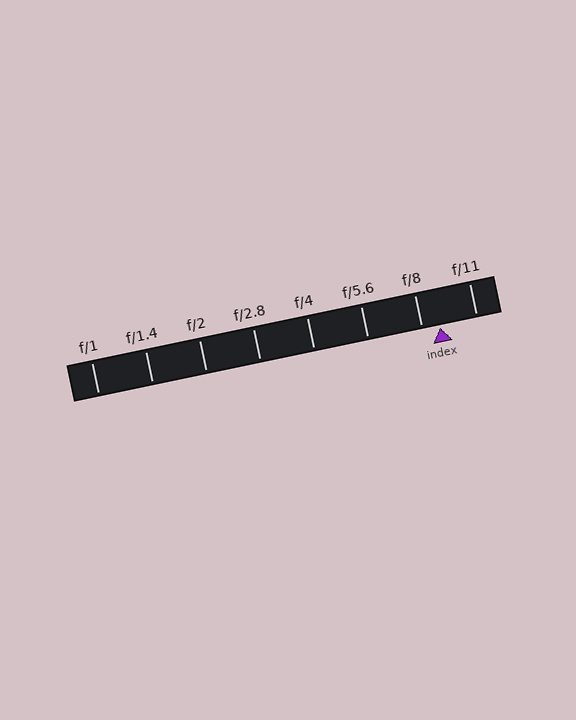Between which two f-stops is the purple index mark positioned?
The index mark is between f/8 and f/11.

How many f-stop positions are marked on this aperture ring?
There are 8 f-stop positions marked.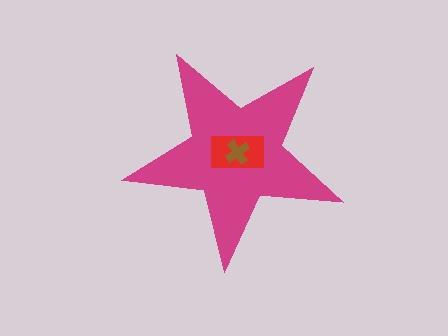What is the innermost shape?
The brown cross.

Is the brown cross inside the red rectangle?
Yes.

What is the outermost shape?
The magenta star.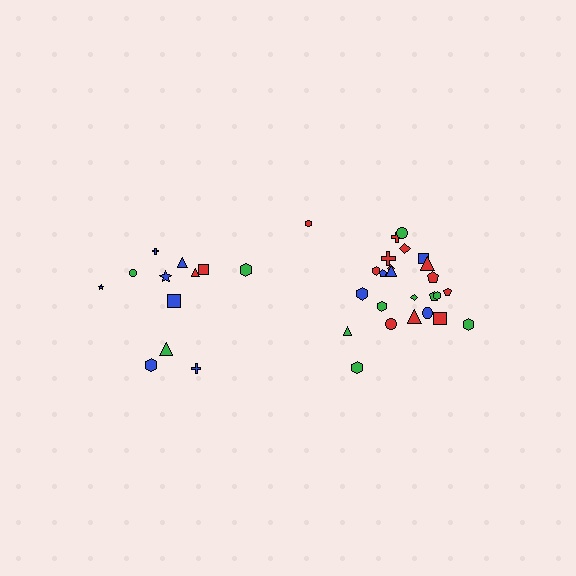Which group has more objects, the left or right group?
The right group.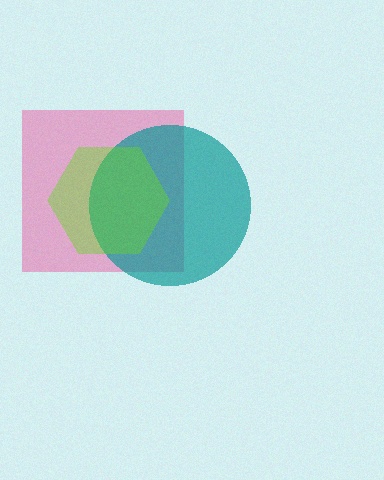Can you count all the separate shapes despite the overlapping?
Yes, there are 3 separate shapes.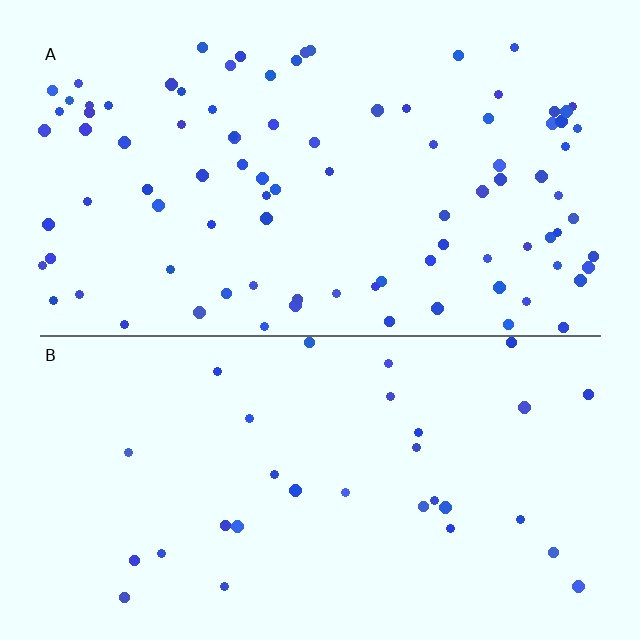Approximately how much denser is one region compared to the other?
Approximately 3.0× — region A over region B.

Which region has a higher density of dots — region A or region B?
A (the top).